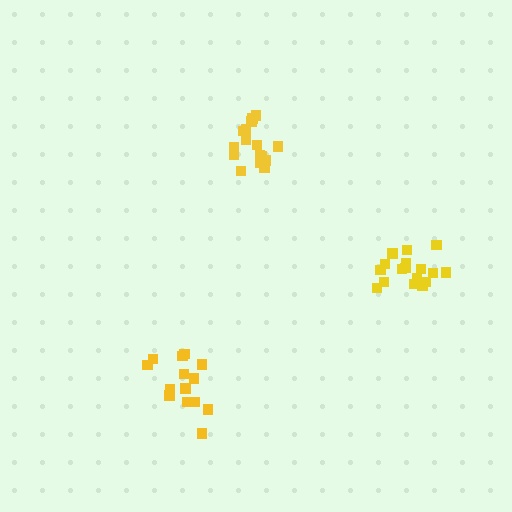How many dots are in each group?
Group 1: 16 dots, Group 2: 14 dots, Group 3: 17 dots (47 total).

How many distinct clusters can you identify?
There are 3 distinct clusters.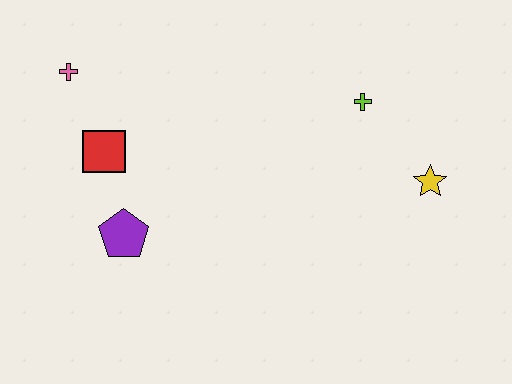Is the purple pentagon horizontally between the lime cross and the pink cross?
Yes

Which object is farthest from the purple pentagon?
The yellow star is farthest from the purple pentagon.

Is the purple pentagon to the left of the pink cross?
No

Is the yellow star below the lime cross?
Yes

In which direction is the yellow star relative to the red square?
The yellow star is to the right of the red square.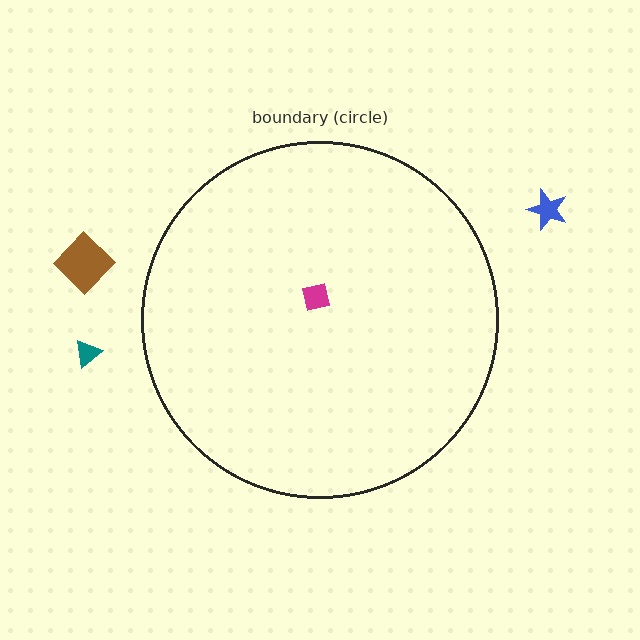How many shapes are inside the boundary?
1 inside, 3 outside.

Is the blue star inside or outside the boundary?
Outside.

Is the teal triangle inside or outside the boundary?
Outside.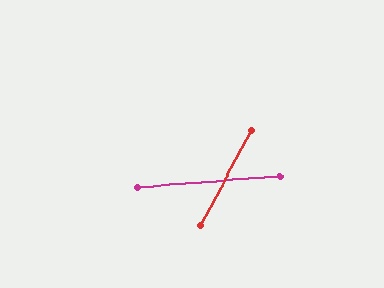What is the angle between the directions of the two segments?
Approximately 57 degrees.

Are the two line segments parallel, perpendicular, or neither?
Neither parallel nor perpendicular — they differ by about 57°.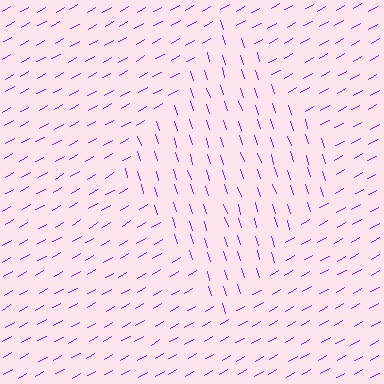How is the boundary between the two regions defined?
The boundary is defined purely by a change in line orientation (approximately 78 degrees difference). All lines are the same color and thickness.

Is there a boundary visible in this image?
Yes, there is a texture boundary formed by a change in line orientation.